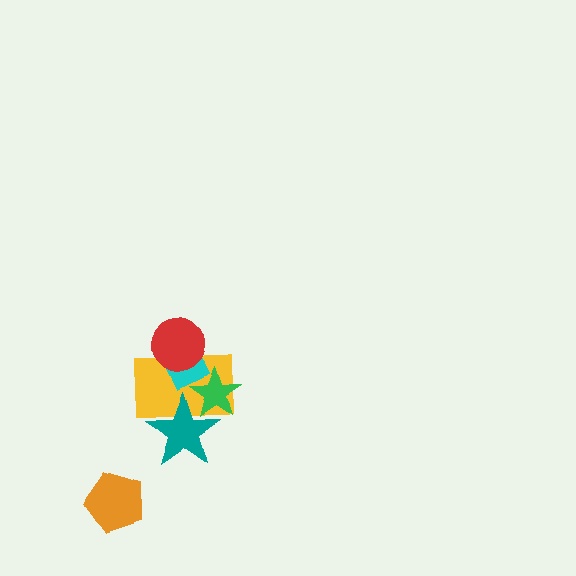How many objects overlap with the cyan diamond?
3 objects overlap with the cyan diamond.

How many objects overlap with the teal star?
2 objects overlap with the teal star.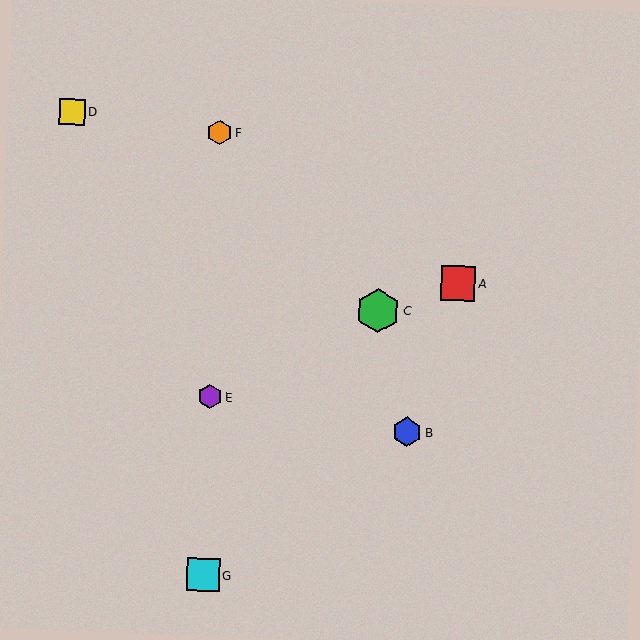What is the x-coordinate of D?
Object D is at x≈72.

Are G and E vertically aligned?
Yes, both are at x≈203.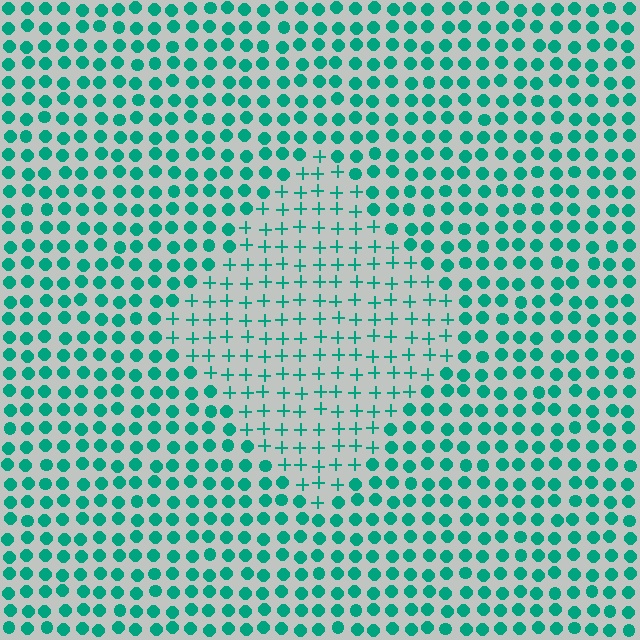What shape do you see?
I see a diamond.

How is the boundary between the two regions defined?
The boundary is defined by a change in element shape: plus signs inside vs. circles outside. All elements share the same color and spacing.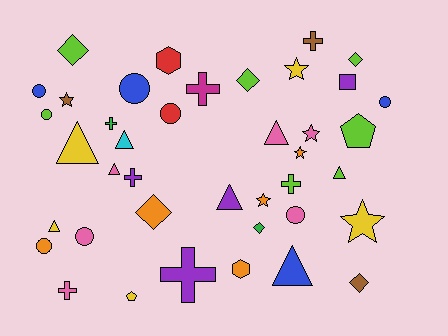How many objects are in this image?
There are 40 objects.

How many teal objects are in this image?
There are no teal objects.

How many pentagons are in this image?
There are 2 pentagons.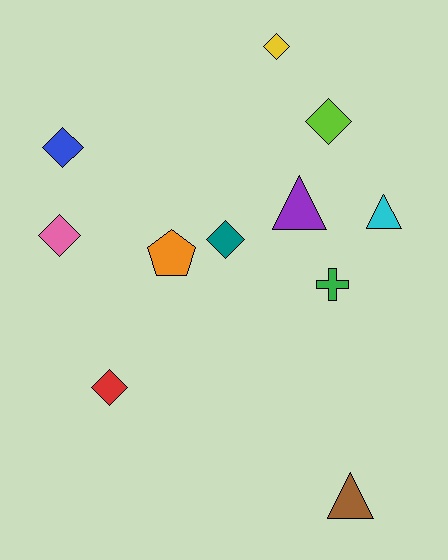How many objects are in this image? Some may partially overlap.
There are 11 objects.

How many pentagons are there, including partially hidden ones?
There is 1 pentagon.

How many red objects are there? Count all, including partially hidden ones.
There is 1 red object.